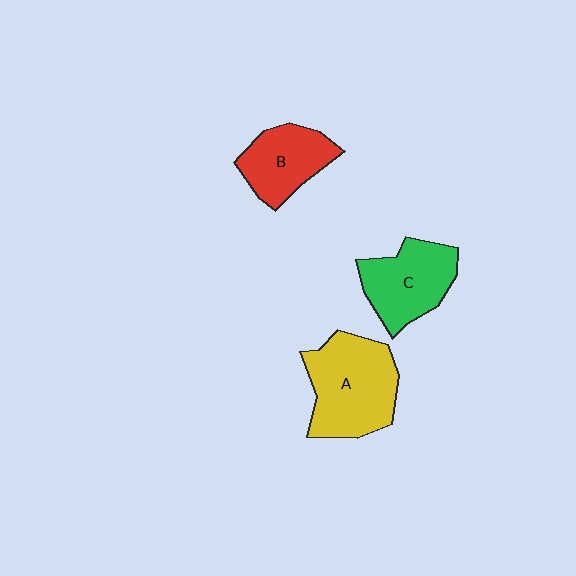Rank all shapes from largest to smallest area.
From largest to smallest: A (yellow), C (green), B (red).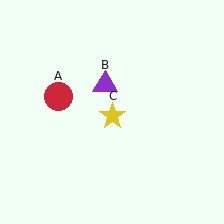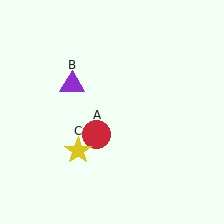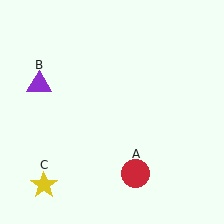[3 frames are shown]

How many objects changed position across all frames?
3 objects changed position: red circle (object A), purple triangle (object B), yellow star (object C).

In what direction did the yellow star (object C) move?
The yellow star (object C) moved down and to the left.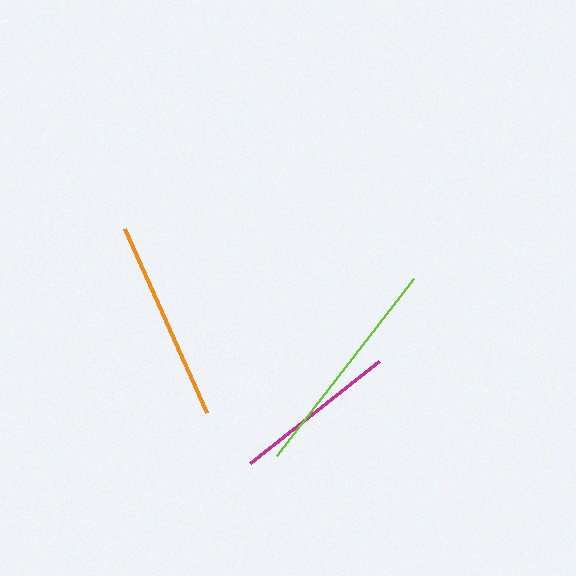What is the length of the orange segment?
The orange segment is approximately 202 pixels long.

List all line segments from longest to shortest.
From longest to shortest: lime, orange, magenta.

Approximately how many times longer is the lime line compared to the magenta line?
The lime line is approximately 1.4 times the length of the magenta line.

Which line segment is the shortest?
The magenta line is the shortest at approximately 164 pixels.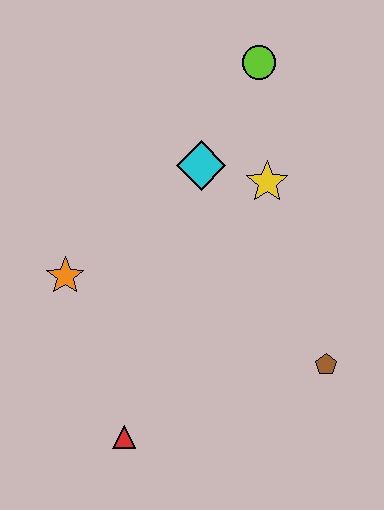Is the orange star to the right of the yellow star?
No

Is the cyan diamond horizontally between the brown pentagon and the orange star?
Yes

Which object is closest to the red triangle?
The orange star is closest to the red triangle.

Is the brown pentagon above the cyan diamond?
No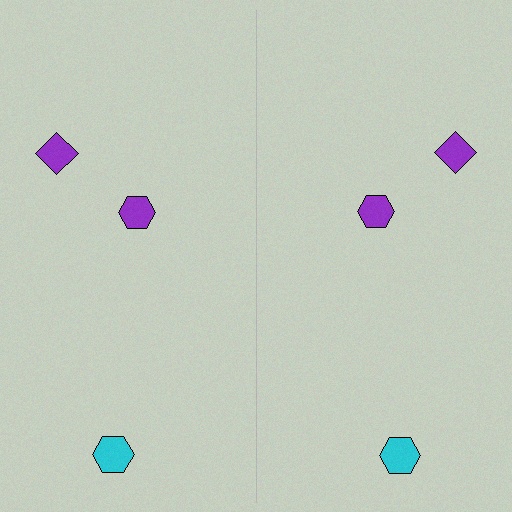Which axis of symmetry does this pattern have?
The pattern has a vertical axis of symmetry running through the center of the image.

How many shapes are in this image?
There are 6 shapes in this image.